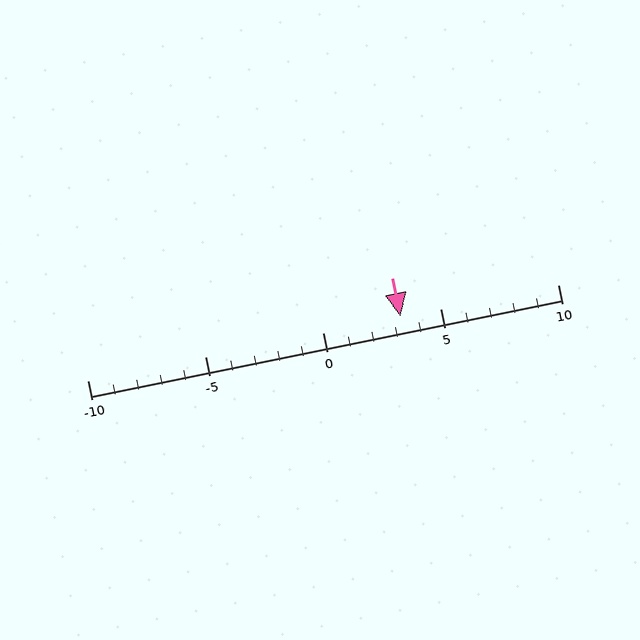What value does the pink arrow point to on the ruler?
The pink arrow points to approximately 3.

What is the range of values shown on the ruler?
The ruler shows values from -10 to 10.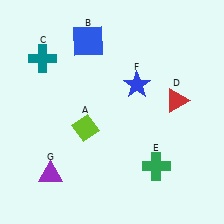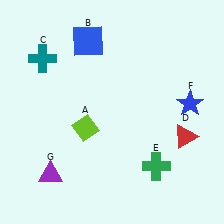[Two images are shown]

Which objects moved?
The objects that moved are: the red triangle (D), the blue star (F).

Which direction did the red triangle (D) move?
The red triangle (D) moved down.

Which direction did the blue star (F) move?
The blue star (F) moved right.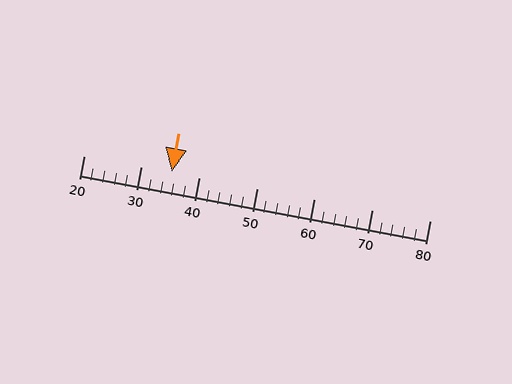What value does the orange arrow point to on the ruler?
The orange arrow points to approximately 35.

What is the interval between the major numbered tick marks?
The major tick marks are spaced 10 units apart.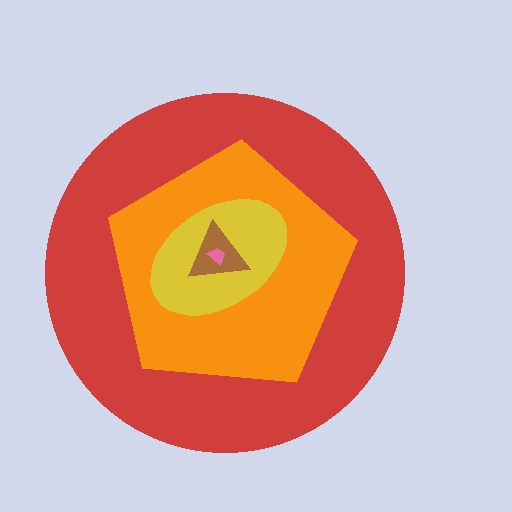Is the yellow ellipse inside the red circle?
Yes.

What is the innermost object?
The pink trapezoid.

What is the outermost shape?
The red circle.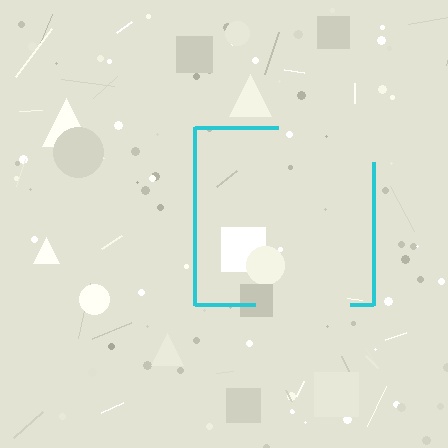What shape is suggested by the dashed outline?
The dashed outline suggests a square.